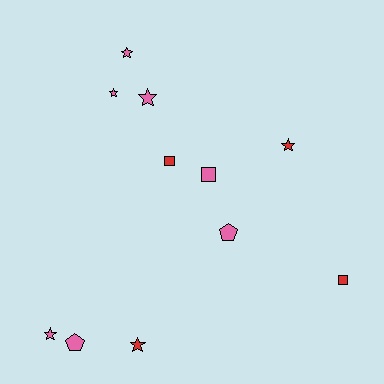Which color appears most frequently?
Pink, with 7 objects.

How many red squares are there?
There are 2 red squares.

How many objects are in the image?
There are 11 objects.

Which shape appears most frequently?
Star, with 6 objects.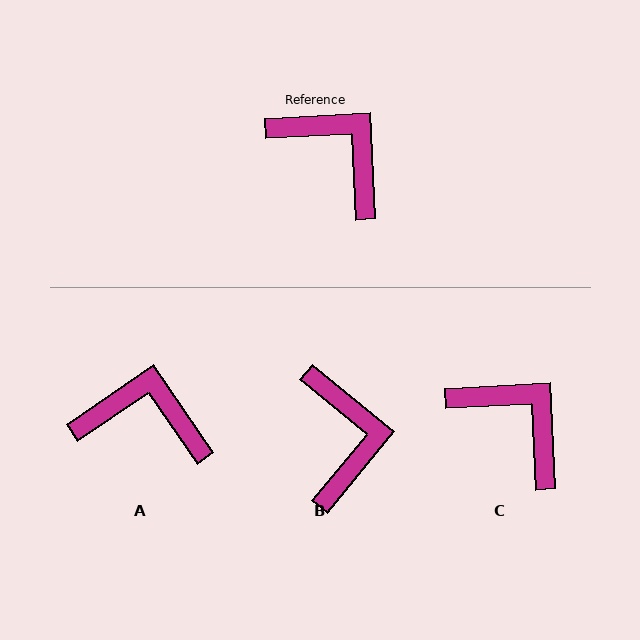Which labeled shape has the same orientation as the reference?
C.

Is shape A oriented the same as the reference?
No, it is off by about 31 degrees.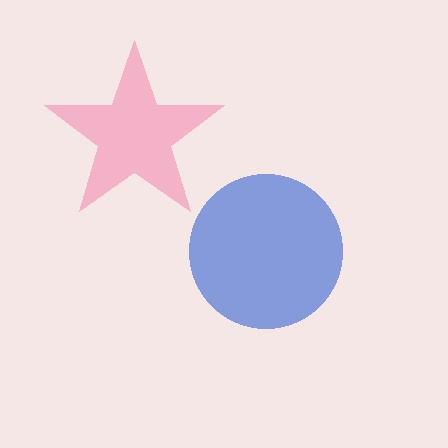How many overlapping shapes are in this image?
There are 2 overlapping shapes in the image.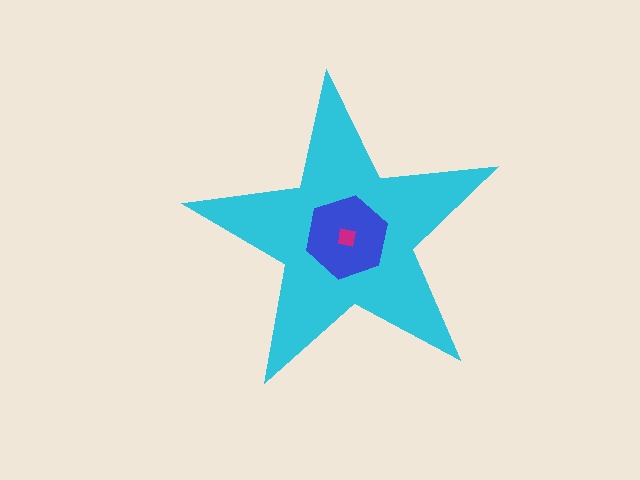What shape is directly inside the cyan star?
The blue hexagon.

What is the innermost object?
The magenta square.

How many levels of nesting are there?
3.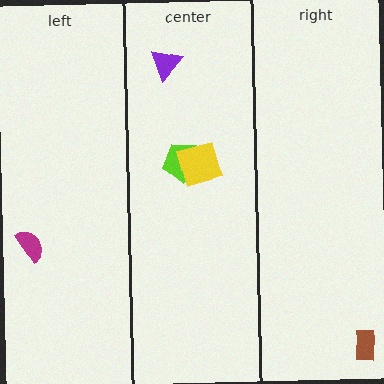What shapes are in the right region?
The brown rectangle.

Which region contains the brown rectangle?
The right region.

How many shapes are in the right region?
1.